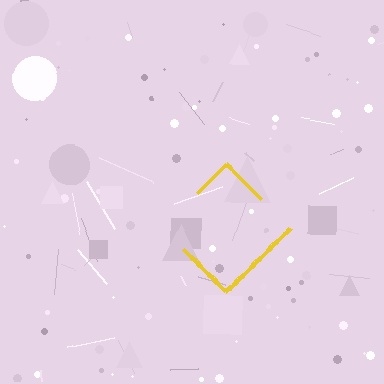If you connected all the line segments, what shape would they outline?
They would outline a diamond.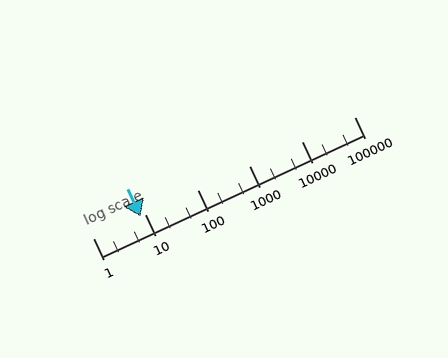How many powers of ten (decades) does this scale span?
The scale spans 5 decades, from 1 to 100000.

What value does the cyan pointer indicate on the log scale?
The pointer indicates approximately 8.2.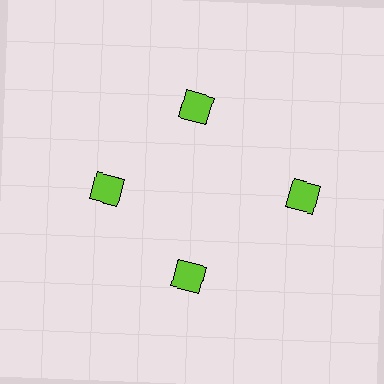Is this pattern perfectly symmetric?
No. The 4 lime squares are arranged in a ring, but one element near the 3 o'clock position is pushed outward from the center, breaking the 4-fold rotational symmetry.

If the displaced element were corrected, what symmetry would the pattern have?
It would have 4-fold rotational symmetry — the pattern would map onto itself every 90 degrees.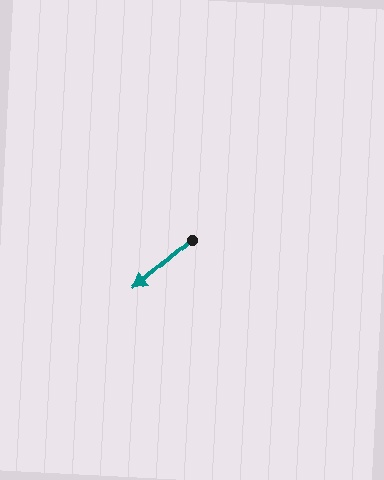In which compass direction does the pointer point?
Southwest.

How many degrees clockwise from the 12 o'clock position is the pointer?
Approximately 229 degrees.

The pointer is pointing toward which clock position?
Roughly 8 o'clock.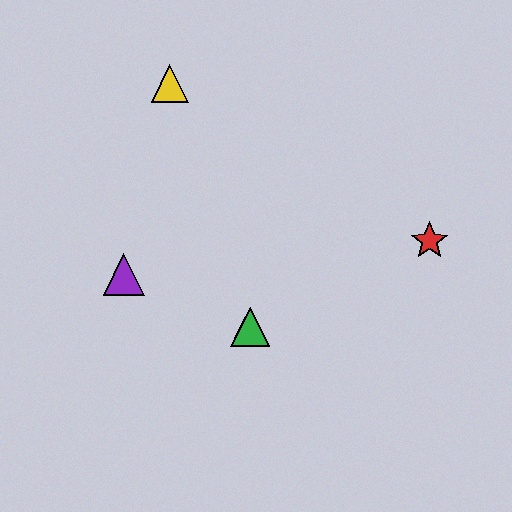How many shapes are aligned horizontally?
2 shapes (the blue triangle, the green triangle) are aligned horizontally.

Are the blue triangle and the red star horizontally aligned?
No, the blue triangle is at y≈327 and the red star is at y≈241.